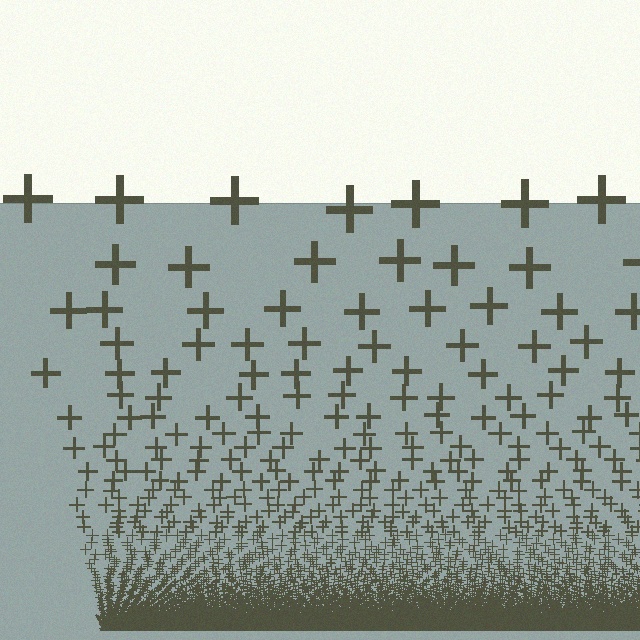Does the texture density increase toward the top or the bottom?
Density increases toward the bottom.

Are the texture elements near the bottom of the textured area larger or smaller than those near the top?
Smaller. The gradient is inverted — elements near the bottom are smaller and denser.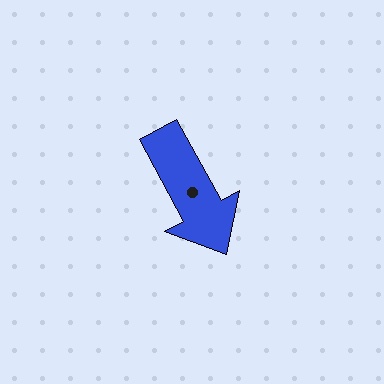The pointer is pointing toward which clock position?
Roughly 5 o'clock.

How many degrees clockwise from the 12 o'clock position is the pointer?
Approximately 151 degrees.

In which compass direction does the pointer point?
Southeast.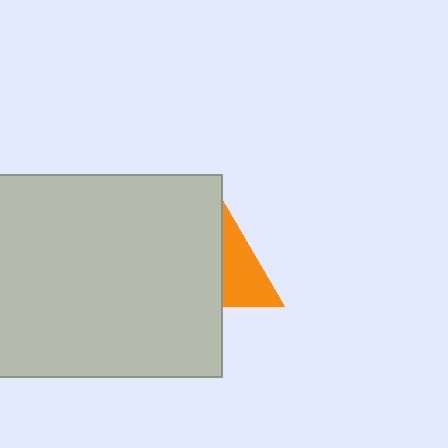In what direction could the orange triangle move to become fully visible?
The orange triangle could move right. That would shift it out from behind the light gray rectangle entirely.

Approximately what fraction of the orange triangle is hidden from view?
Roughly 57% of the orange triangle is hidden behind the light gray rectangle.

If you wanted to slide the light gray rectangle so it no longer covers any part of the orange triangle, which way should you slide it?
Slide it left — that is the most direct way to separate the two shapes.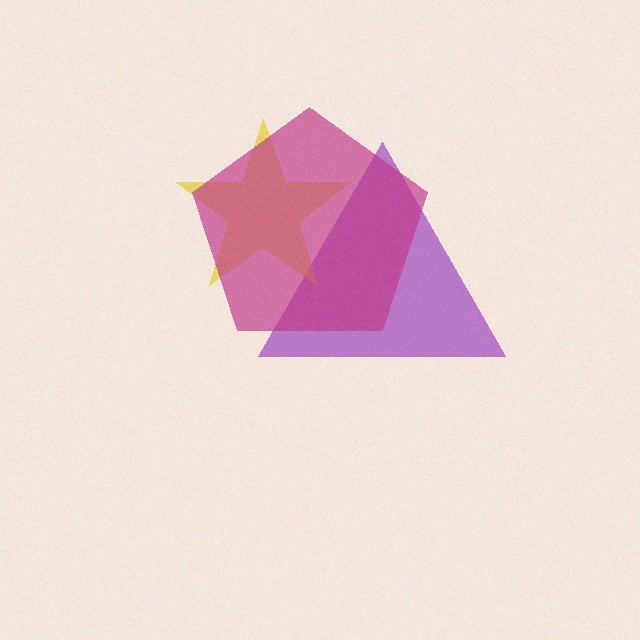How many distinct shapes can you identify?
There are 3 distinct shapes: a purple triangle, a yellow star, a magenta pentagon.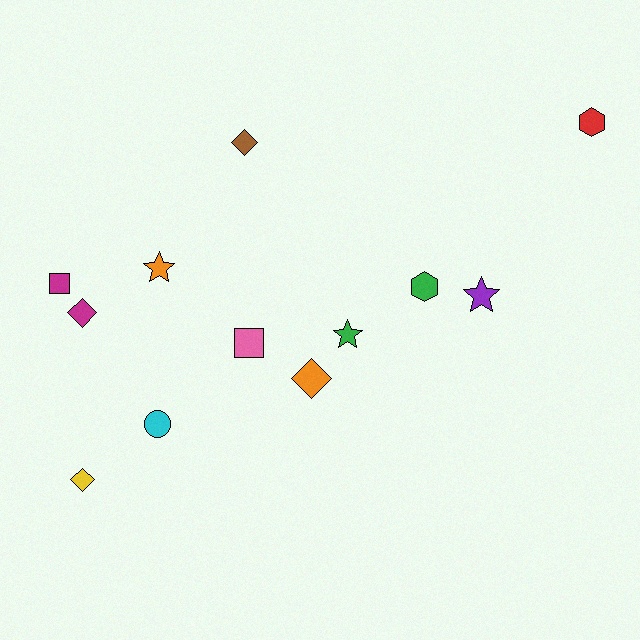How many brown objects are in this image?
There is 1 brown object.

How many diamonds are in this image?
There are 4 diamonds.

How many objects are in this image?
There are 12 objects.